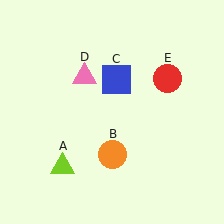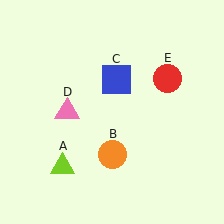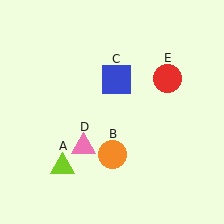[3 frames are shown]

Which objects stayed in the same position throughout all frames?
Lime triangle (object A) and orange circle (object B) and blue square (object C) and red circle (object E) remained stationary.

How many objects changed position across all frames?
1 object changed position: pink triangle (object D).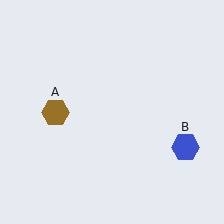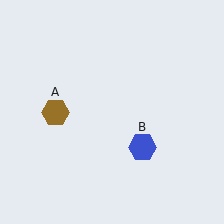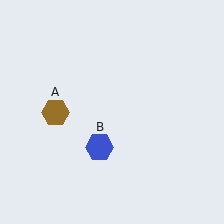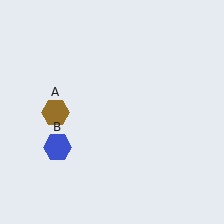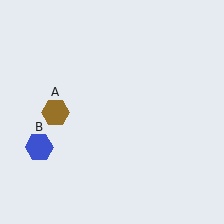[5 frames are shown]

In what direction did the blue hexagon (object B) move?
The blue hexagon (object B) moved left.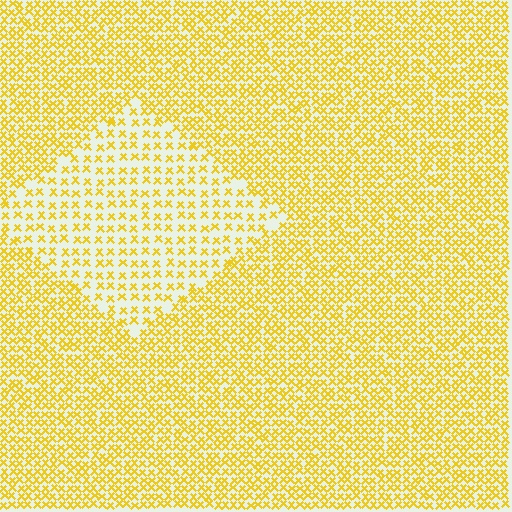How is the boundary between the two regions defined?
The boundary is defined by a change in element density (approximately 2.0x ratio). All elements are the same color, size, and shape.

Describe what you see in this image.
The image contains small yellow elements arranged at two different densities. A diamond-shaped region is visible where the elements are less densely packed than the surrounding area.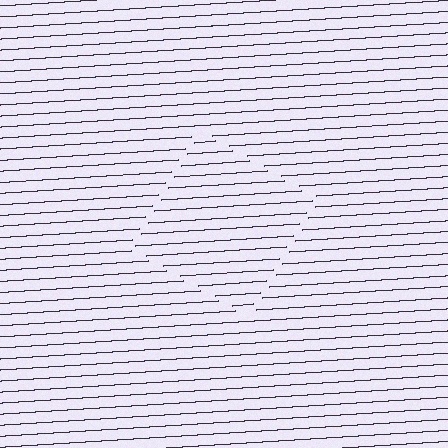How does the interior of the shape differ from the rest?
The interior of the shape contains the same grating, shifted by half a period — the contour is defined by the phase discontinuity where line-ends from the inner and outer gratings abut.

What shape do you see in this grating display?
An illusory square. The interior of the shape contains the same grating, shifted by half a period — the contour is defined by the phase discontinuity where line-ends from the inner and outer gratings abut.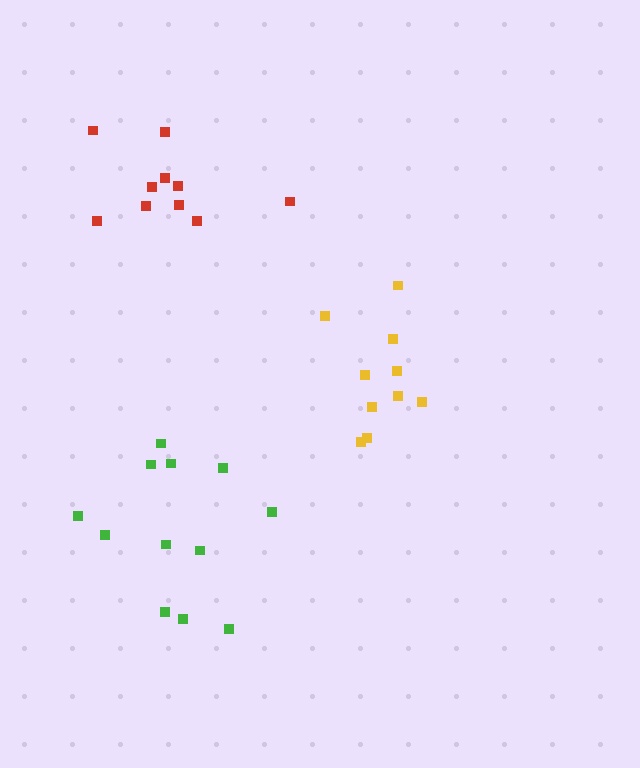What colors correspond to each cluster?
The clusters are colored: green, red, yellow.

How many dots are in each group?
Group 1: 12 dots, Group 2: 10 dots, Group 3: 10 dots (32 total).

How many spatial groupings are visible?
There are 3 spatial groupings.